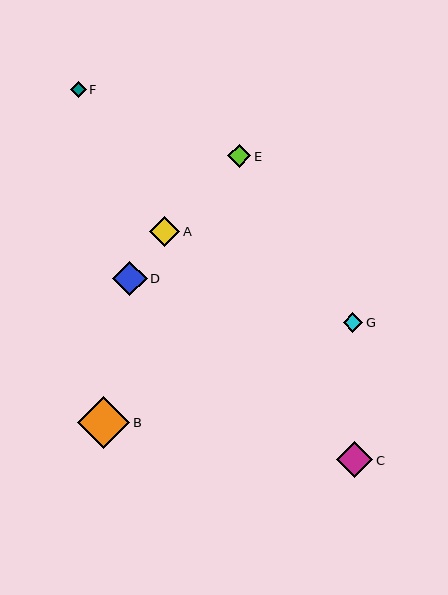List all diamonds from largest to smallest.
From largest to smallest: B, C, D, A, E, G, F.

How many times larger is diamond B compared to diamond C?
Diamond B is approximately 1.4 times the size of diamond C.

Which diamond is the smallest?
Diamond F is the smallest with a size of approximately 16 pixels.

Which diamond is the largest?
Diamond B is the largest with a size of approximately 52 pixels.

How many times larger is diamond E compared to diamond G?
Diamond E is approximately 1.2 times the size of diamond G.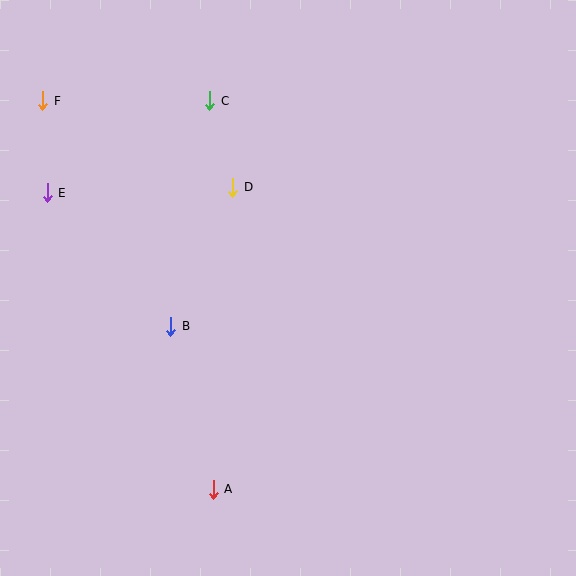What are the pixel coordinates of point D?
Point D is at (233, 187).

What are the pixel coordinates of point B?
Point B is at (171, 326).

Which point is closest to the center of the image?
Point D at (233, 187) is closest to the center.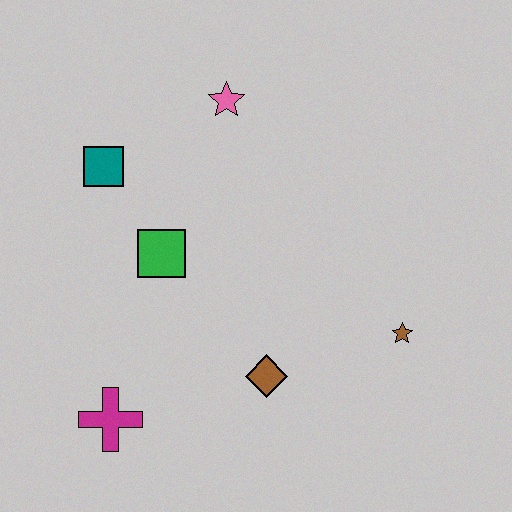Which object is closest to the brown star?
The brown diamond is closest to the brown star.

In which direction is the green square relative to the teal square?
The green square is below the teal square.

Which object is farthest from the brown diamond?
The pink star is farthest from the brown diamond.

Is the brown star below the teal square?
Yes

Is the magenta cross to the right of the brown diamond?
No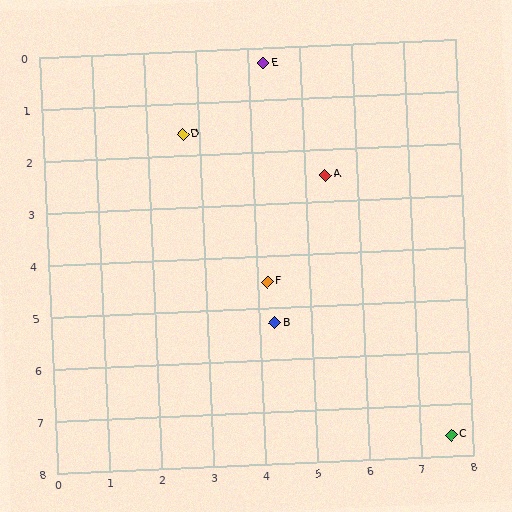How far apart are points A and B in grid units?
Points A and B are about 3.0 grid units apart.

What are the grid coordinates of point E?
Point E is at approximately (4.3, 0.3).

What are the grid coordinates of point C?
Point C is at approximately (7.6, 7.6).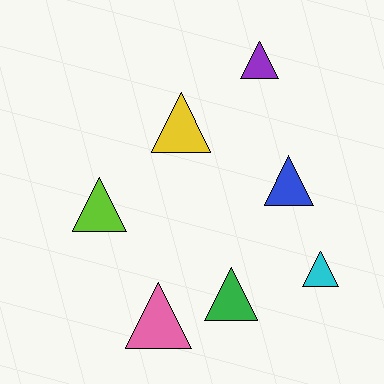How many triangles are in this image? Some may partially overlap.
There are 7 triangles.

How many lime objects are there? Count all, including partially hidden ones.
There is 1 lime object.